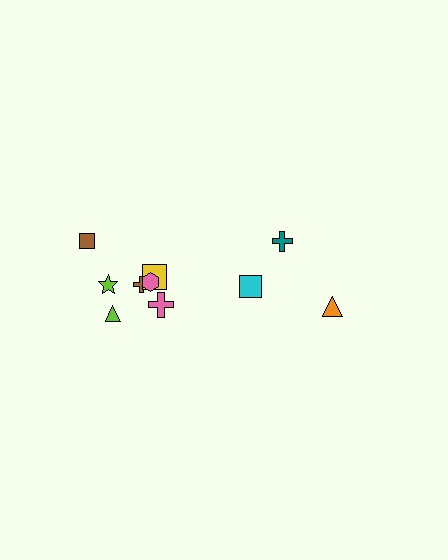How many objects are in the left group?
There are 7 objects.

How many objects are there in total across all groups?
There are 10 objects.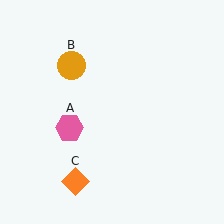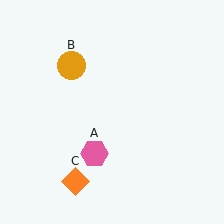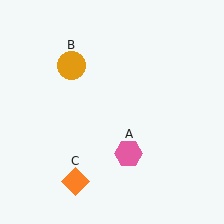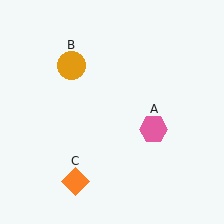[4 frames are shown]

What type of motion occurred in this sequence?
The pink hexagon (object A) rotated counterclockwise around the center of the scene.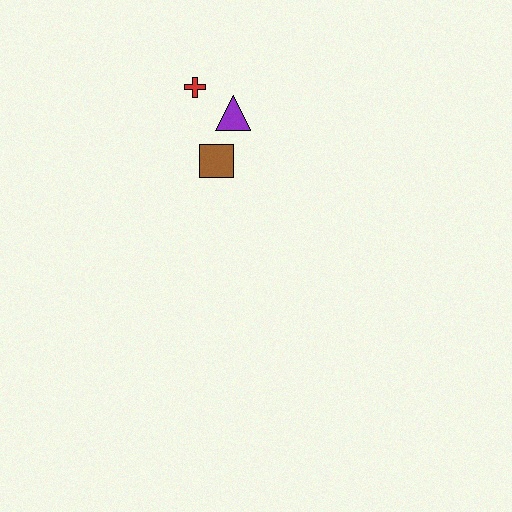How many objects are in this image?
There are 3 objects.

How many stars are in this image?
There are no stars.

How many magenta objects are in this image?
There are no magenta objects.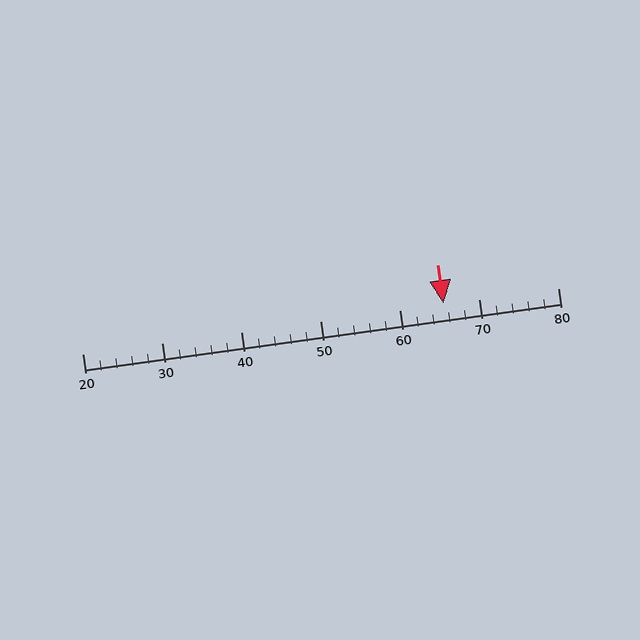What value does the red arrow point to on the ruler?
The red arrow points to approximately 66.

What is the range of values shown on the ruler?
The ruler shows values from 20 to 80.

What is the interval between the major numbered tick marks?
The major tick marks are spaced 10 units apart.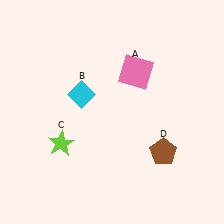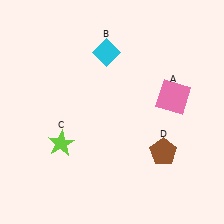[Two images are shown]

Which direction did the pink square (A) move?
The pink square (A) moved right.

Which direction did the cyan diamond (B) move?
The cyan diamond (B) moved up.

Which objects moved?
The objects that moved are: the pink square (A), the cyan diamond (B).